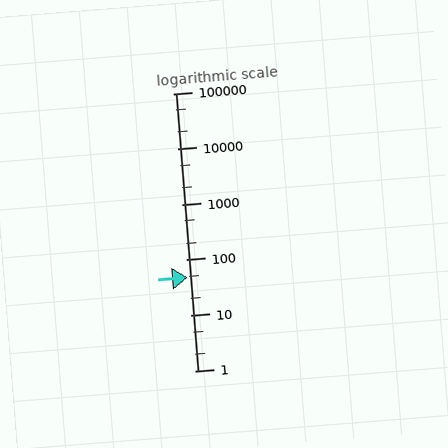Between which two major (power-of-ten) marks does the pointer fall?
The pointer is between 10 and 100.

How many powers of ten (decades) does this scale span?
The scale spans 5 decades, from 1 to 100000.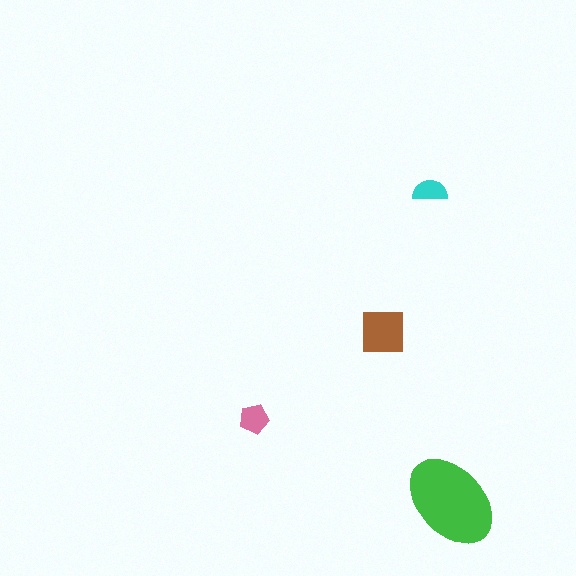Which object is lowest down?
The green ellipse is bottommost.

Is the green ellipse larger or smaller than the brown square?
Larger.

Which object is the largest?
The green ellipse.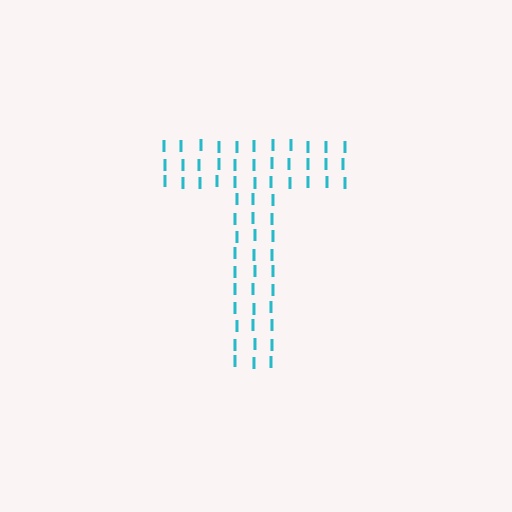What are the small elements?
The small elements are letter I's.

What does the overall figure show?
The overall figure shows the letter T.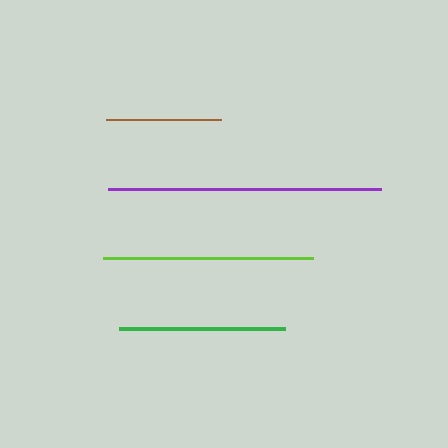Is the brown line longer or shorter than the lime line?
The lime line is longer than the brown line.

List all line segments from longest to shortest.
From longest to shortest: purple, lime, green, brown.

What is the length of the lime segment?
The lime segment is approximately 210 pixels long.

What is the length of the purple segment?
The purple segment is approximately 273 pixels long.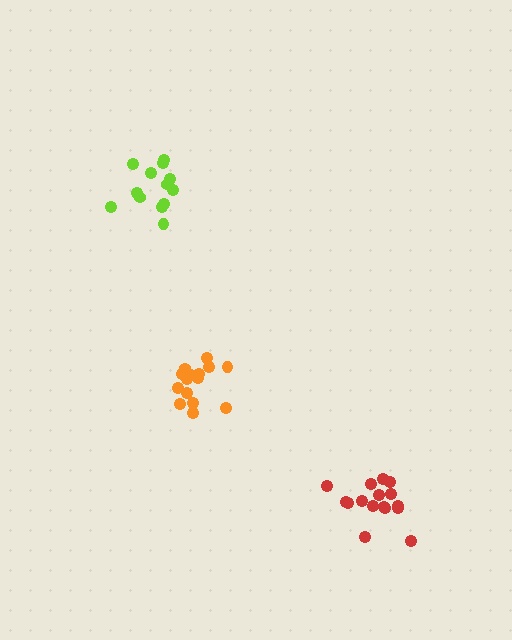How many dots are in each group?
Group 1: 13 dots, Group 2: 16 dots, Group 3: 15 dots (44 total).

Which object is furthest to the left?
The lime cluster is leftmost.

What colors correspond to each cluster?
The clusters are colored: lime, red, orange.